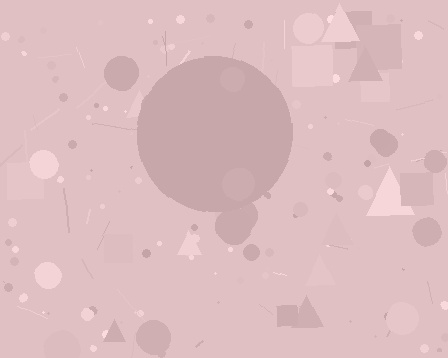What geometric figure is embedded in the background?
A circle is embedded in the background.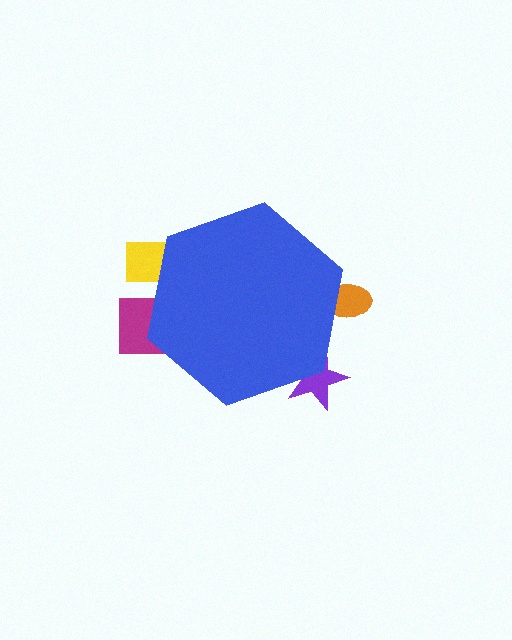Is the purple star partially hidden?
Yes, the purple star is partially hidden behind the blue hexagon.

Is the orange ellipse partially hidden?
Yes, the orange ellipse is partially hidden behind the blue hexagon.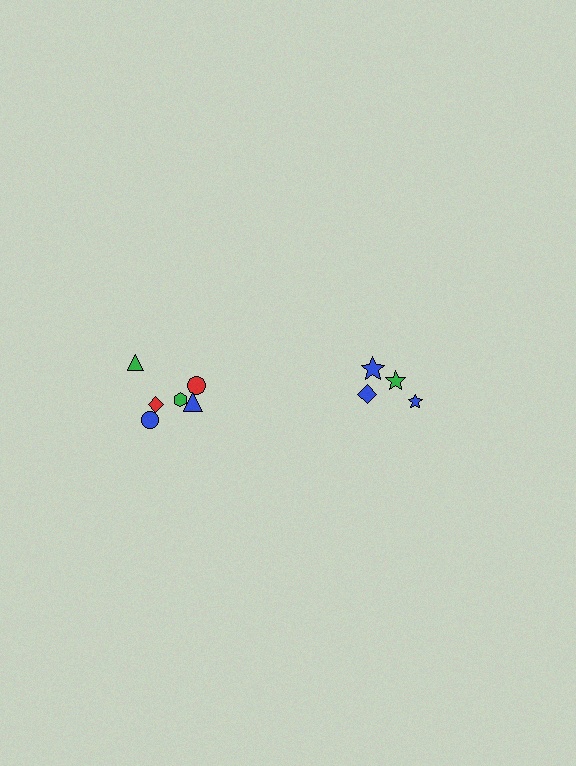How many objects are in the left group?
There are 6 objects.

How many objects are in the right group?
There are 4 objects.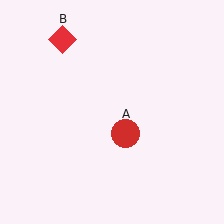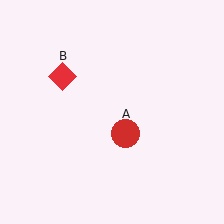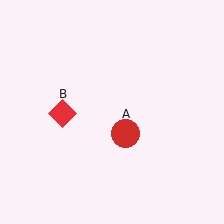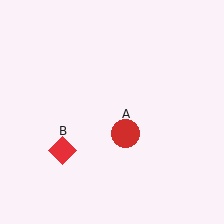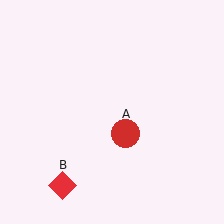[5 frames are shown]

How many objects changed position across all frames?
1 object changed position: red diamond (object B).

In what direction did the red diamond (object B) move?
The red diamond (object B) moved down.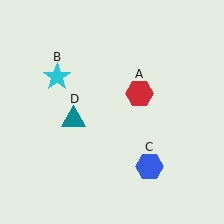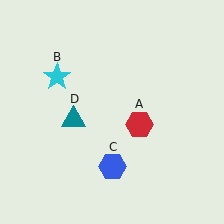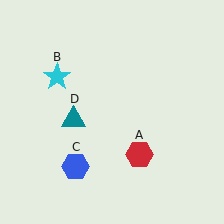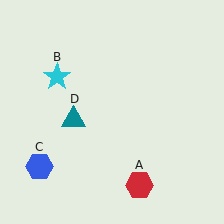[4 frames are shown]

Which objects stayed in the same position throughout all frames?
Cyan star (object B) and teal triangle (object D) remained stationary.